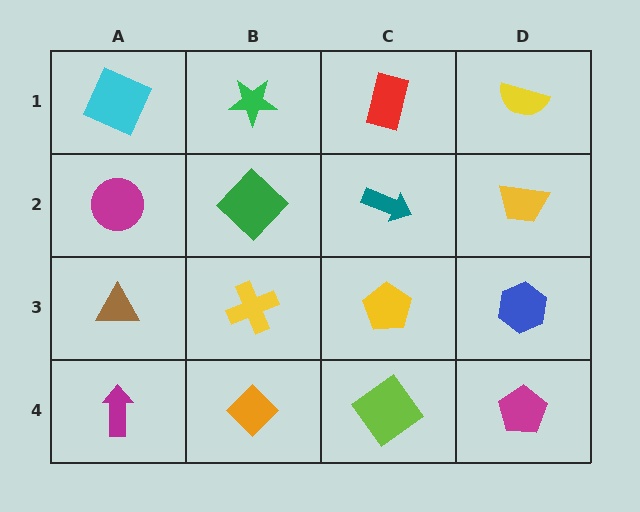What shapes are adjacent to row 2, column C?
A red rectangle (row 1, column C), a yellow pentagon (row 3, column C), a green diamond (row 2, column B), a yellow trapezoid (row 2, column D).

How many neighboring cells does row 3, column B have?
4.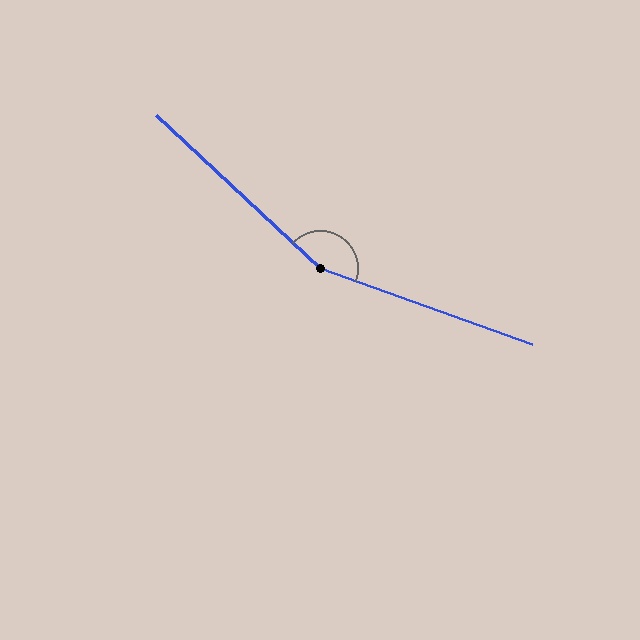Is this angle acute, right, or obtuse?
It is obtuse.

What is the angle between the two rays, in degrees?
Approximately 157 degrees.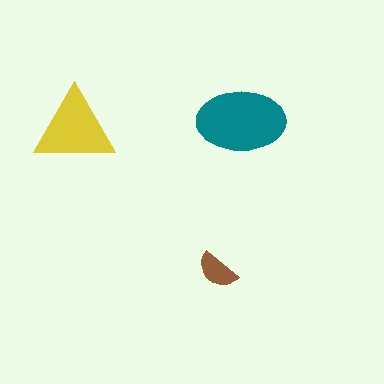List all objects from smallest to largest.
The brown semicircle, the yellow triangle, the teal ellipse.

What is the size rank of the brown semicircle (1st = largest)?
3rd.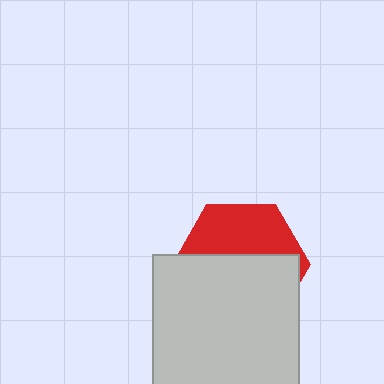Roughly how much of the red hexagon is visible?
A small part of it is visible (roughly 40%).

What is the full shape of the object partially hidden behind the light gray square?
The partially hidden object is a red hexagon.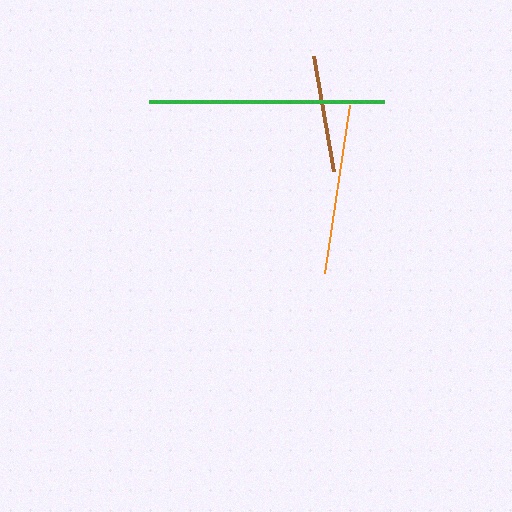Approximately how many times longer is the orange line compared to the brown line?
The orange line is approximately 1.5 times the length of the brown line.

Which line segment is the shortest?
The brown line is the shortest at approximately 117 pixels.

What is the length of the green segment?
The green segment is approximately 235 pixels long.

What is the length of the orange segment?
The orange segment is approximately 170 pixels long.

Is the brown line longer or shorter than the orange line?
The orange line is longer than the brown line.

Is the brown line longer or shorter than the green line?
The green line is longer than the brown line.